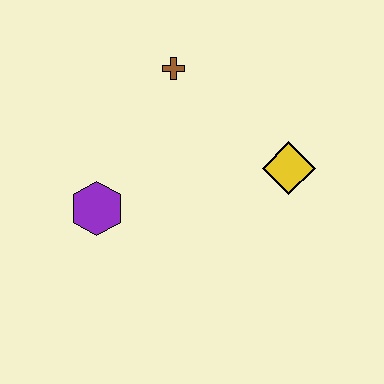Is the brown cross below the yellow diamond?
No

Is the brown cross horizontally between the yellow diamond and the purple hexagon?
Yes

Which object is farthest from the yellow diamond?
The purple hexagon is farthest from the yellow diamond.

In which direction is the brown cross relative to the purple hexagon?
The brown cross is above the purple hexagon.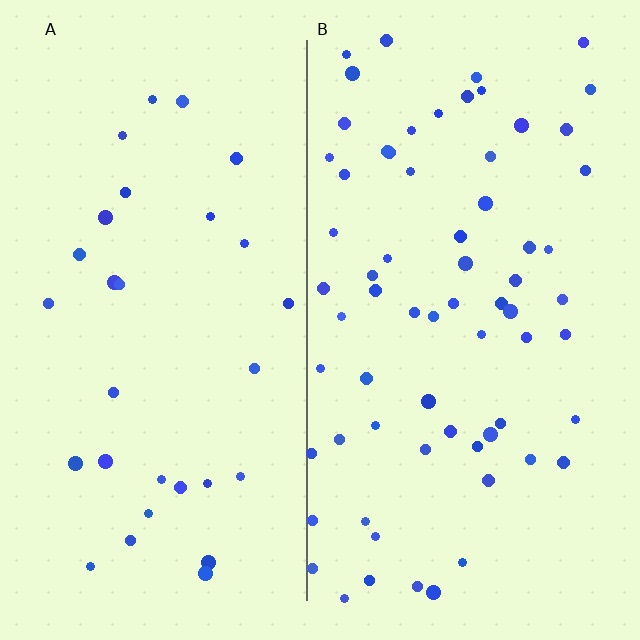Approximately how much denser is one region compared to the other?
Approximately 2.3× — region B over region A.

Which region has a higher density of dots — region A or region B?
B (the right).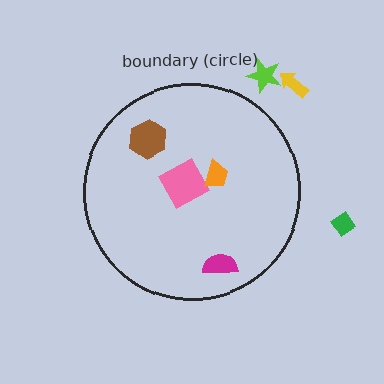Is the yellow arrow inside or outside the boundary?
Outside.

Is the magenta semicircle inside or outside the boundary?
Inside.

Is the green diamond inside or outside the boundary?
Outside.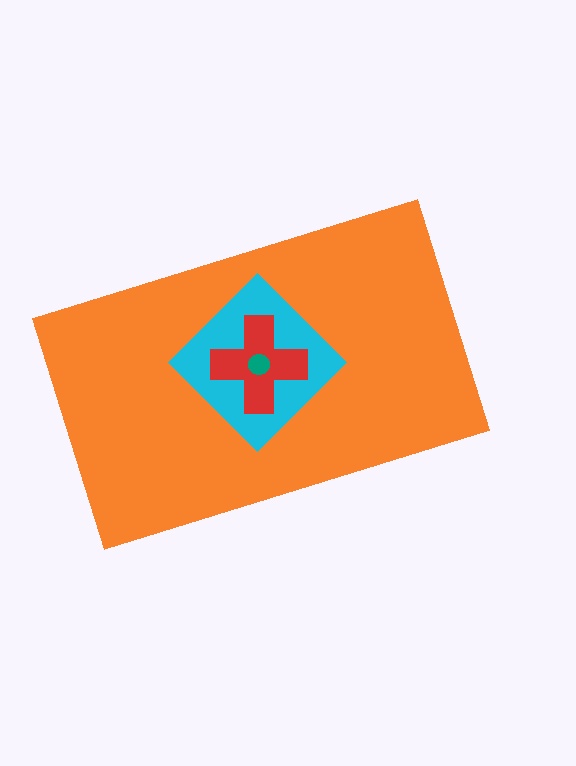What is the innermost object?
The teal circle.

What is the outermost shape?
The orange rectangle.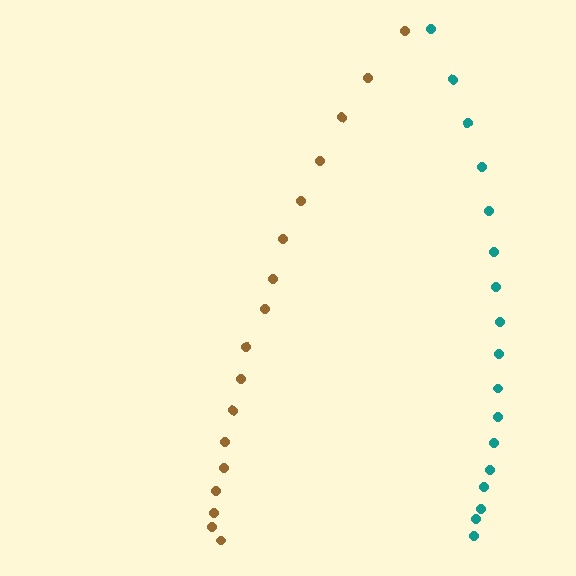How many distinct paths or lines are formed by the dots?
There are 2 distinct paths.